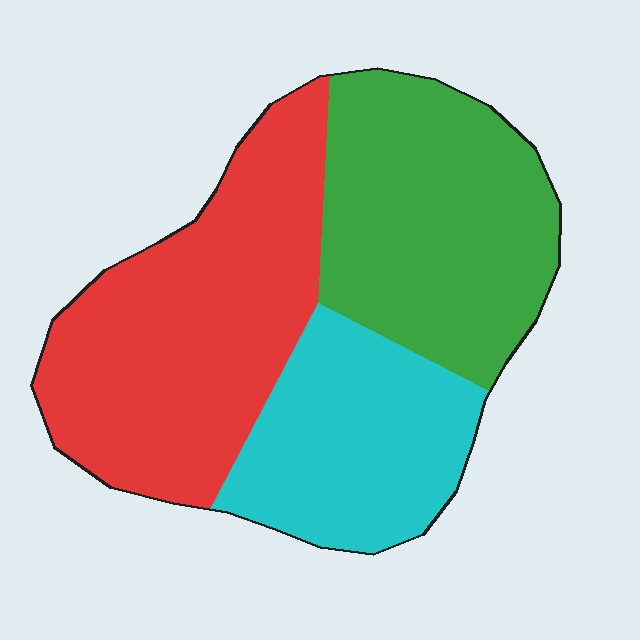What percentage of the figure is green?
Green takes up about one third (1/3) of the figure.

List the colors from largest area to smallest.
From largest to smallest: red, green, cyan.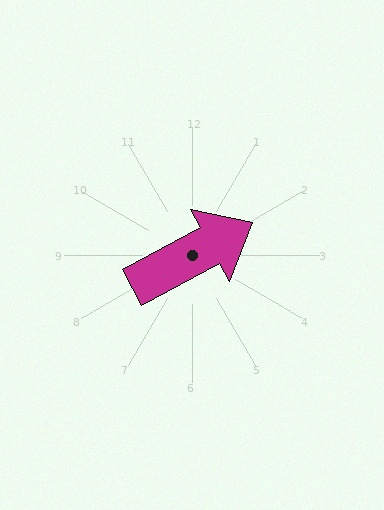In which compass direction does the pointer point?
Northeast.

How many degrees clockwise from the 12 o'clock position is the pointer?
Approximately 62 degrees.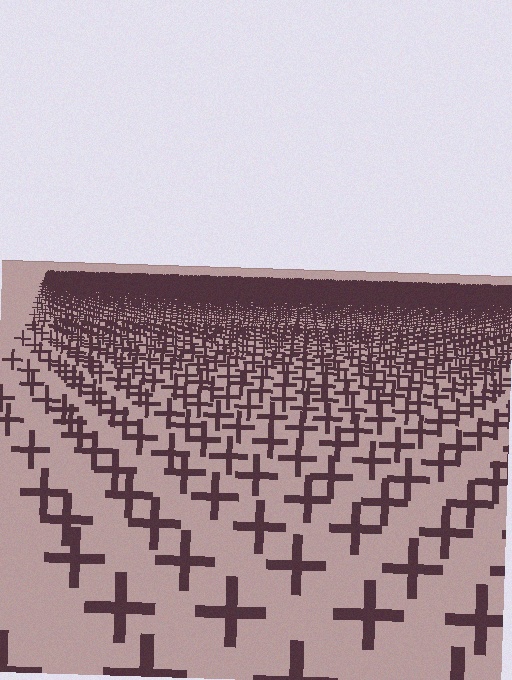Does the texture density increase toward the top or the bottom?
Density increases toward the top.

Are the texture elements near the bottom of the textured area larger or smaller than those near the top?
Larger. Near the bottom, elements are closer to the viewer and appear at a bigger on-screen size.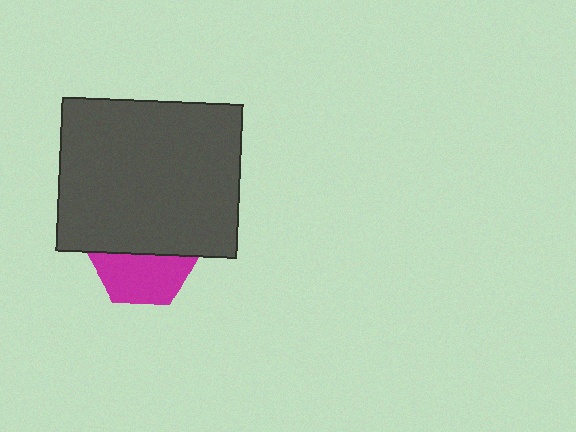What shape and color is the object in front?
The object in front is a dark gray rectangle.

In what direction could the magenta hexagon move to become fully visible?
The magenta hexagon could move down. That would shift it out from behind the dark gray rectangle entirely.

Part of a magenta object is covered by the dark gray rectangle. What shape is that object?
It is a hexagon.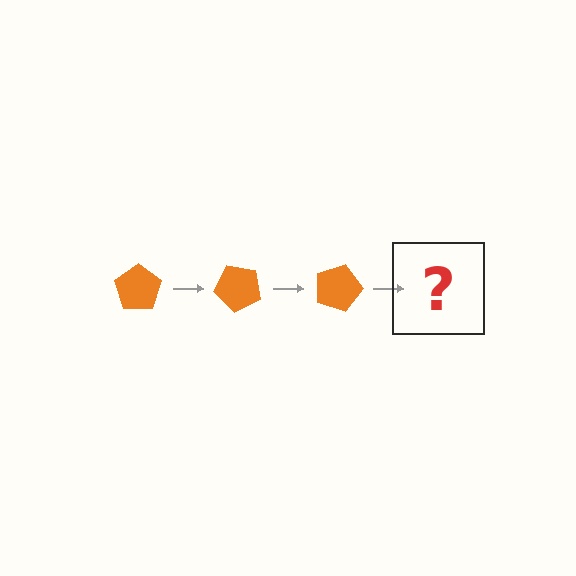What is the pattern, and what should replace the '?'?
The pattern is that the pentagon rotates 45 degrees each step. The '?' should be an orange pentagon rotated 135 degrees.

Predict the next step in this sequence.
The next step is an orange pentagon rotated 135 degrees.